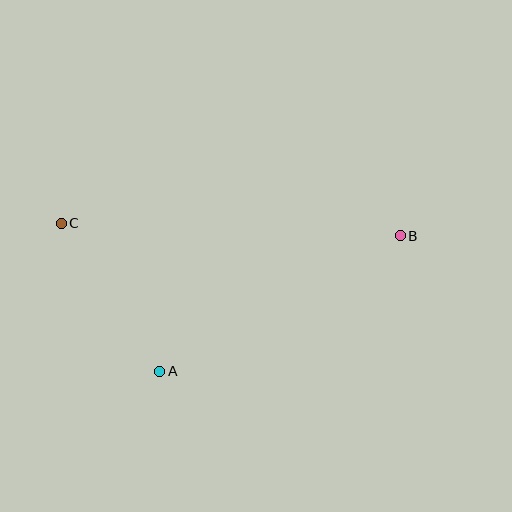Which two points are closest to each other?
Points A and C are closest to each other.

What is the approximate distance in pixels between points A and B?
The distance between A and B is approximately 276 pixels.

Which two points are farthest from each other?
Points B and C are farthest from each other.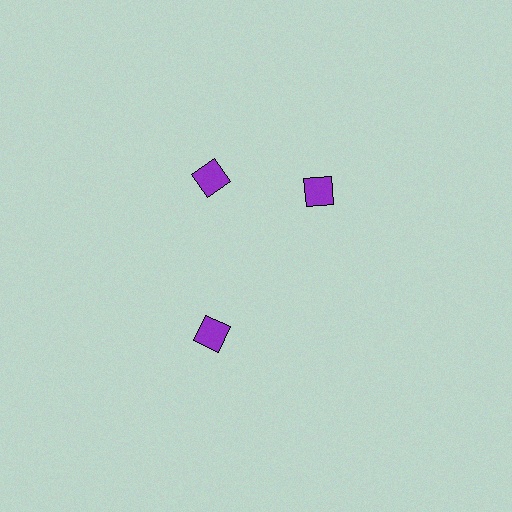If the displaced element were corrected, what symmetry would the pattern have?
It would have 3-fold rotational symmetry — the pattern would map onto itself every 120 degrees.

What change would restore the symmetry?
The symmetry would be restored by rotating it back into even spacing with its neighbors so that all 3 diamonds sit at equal angles and equal distance from the center.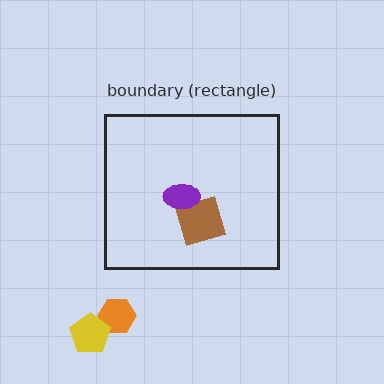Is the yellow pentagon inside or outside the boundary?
Outside.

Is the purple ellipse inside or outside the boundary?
Inside.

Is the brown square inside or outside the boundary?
Inside.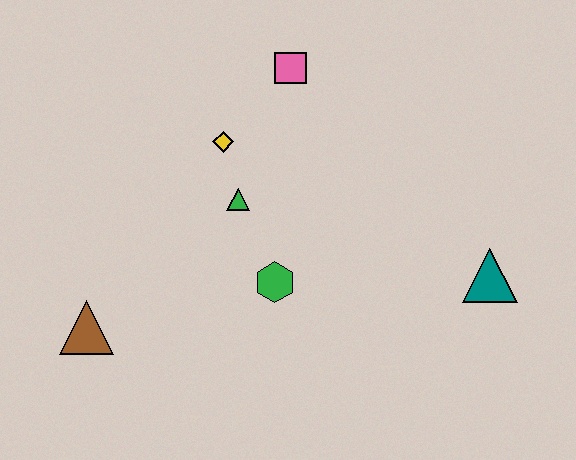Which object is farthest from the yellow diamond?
The teal triangle is farthest from the yellow diamond.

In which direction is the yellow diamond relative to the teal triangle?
The yellow diamond is to the left of the teal triangle.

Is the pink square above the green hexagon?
Yes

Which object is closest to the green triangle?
The yellow diamond is closest to the green triangle.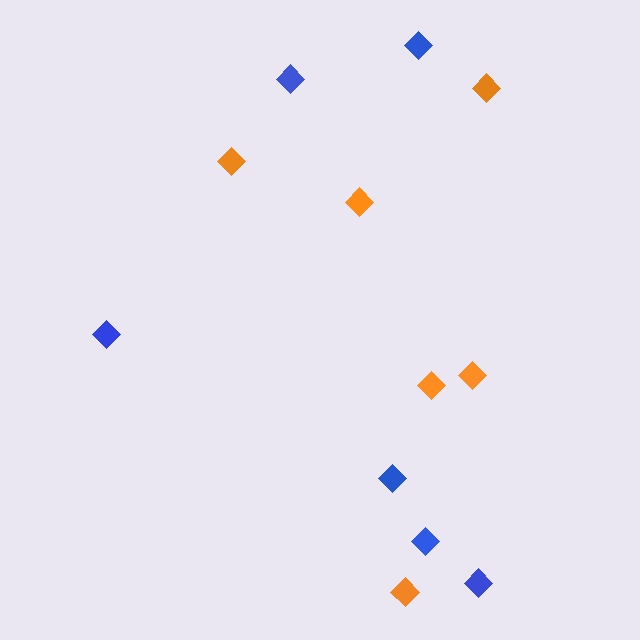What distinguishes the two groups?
There are 2 groups: one group of blue diamonds (6) and one group of orange diamonds (6).